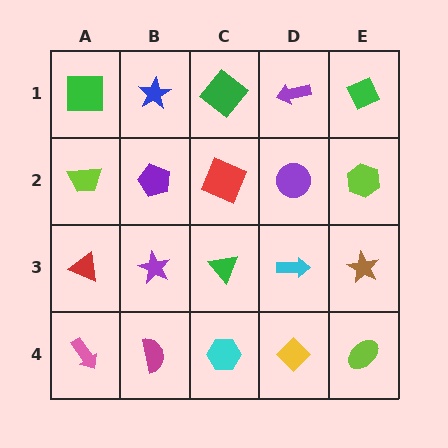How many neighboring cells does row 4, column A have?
2.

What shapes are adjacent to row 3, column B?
A purple pentagon (row 2, column B), a magenta semicircle (row 4, column B), a red triangle (row 3, column A), a green triangle (row 3, column C).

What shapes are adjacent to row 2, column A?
A green square (row 1, column A), a red triangle (row 3, column A), a purple pentagon (row 2, column B).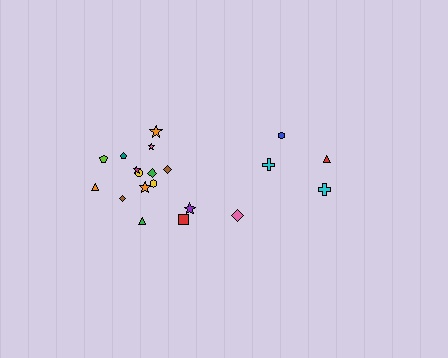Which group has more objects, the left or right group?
The left group.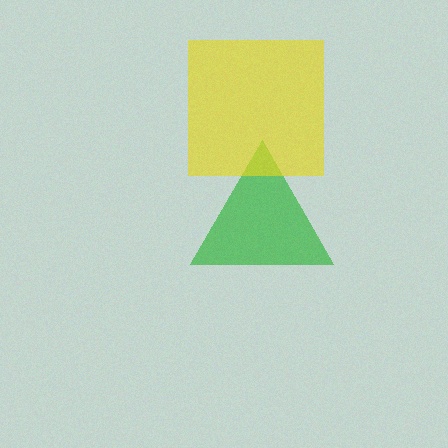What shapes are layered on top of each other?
The layered shapes are: a green triangle, a yellow square.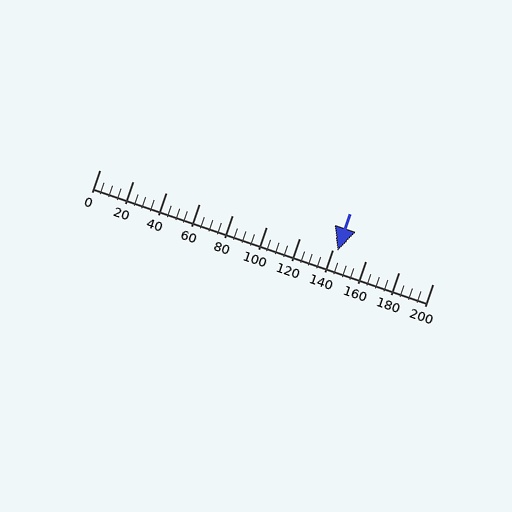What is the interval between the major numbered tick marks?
The major tick marks are spaced 20 units apart.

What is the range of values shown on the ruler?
The ruler shows values from 0 to 200.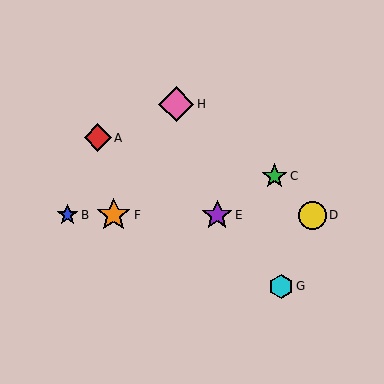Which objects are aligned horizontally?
Objects B, D, E, F are aligned horizontally.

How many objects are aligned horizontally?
4 objects (B, D, E, F) are aligned horizontally.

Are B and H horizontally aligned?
No, B is at y≈215 and H is at y≈104.